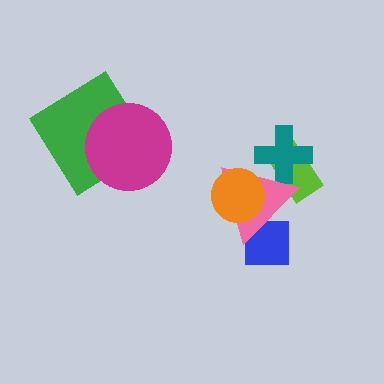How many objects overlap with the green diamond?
1 object overlaps with the green diamond.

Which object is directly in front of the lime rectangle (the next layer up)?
The teal cross is directly in front of the lime rectangle.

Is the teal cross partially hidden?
Yes, it is partially covered by another shape.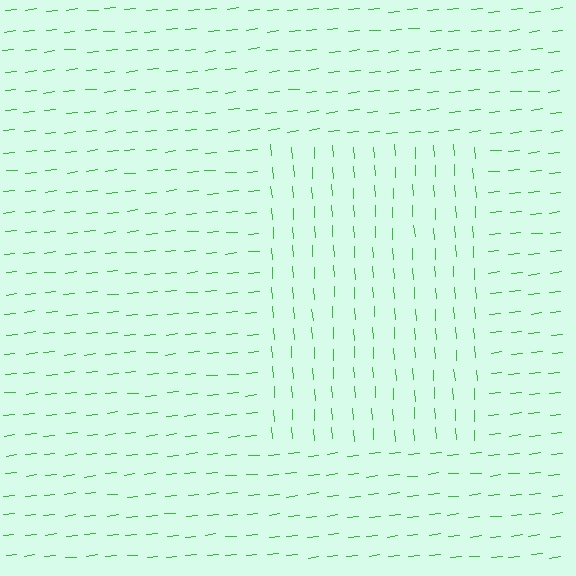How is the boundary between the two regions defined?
The boundary is defined purely by a change in line orientation (approximately 88 degrees difference). All lines are the same color and thickness.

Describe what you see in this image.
The image is filled with small green line segments. A rectangle region in the image has lines oriented differently from the surrounding lines, creating a visible texture boundary.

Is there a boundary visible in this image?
Yes, there is a texture boundary formed by a change in line orientation.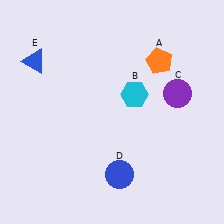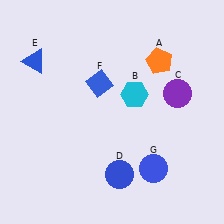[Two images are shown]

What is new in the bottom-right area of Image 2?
A blue circle (G) was added in the bottom-right area of Image 2.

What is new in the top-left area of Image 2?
A blue diamond (F) was added in the top-left area of Image 2.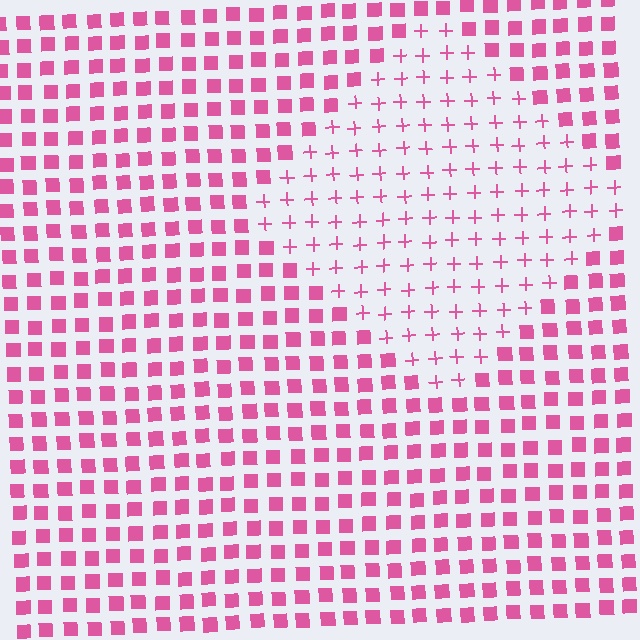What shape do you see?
I see a diamond.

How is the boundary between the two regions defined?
The boundary is defined by a change in element shape: plus signs inside vs. squares outside. All elements share the same color and spacing.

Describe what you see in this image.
The image is filled with small pink elements arranged in a uniform grid. A diamond-shaped region contains plus signs, while the surrounding area contains squares. The boundary is defined purely by the change in element shape.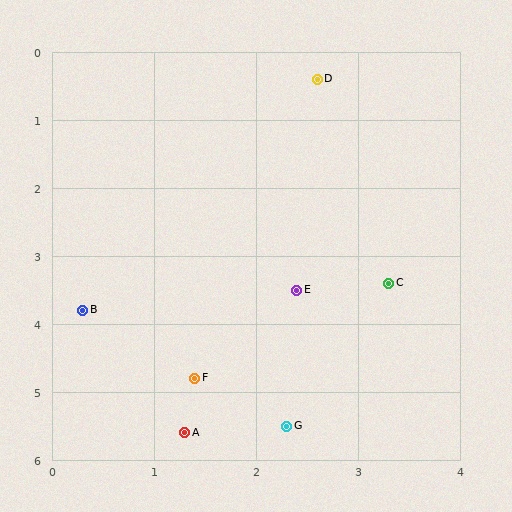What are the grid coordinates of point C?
Point C is at approximately (3.3, 3.4).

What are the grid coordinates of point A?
Point A is at approximately (1.3, 5.6).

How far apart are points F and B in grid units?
Points F and B are about 1.5 grid units apart.